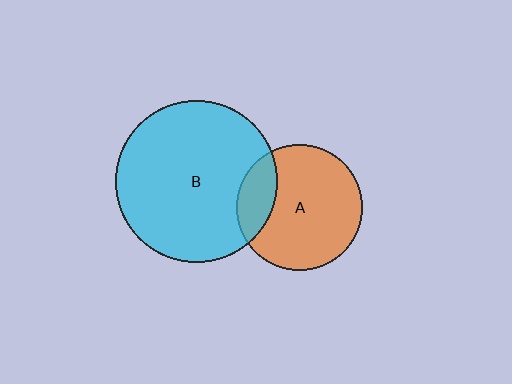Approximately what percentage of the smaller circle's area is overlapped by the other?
Approximately 20%.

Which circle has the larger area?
Circle B (cyan).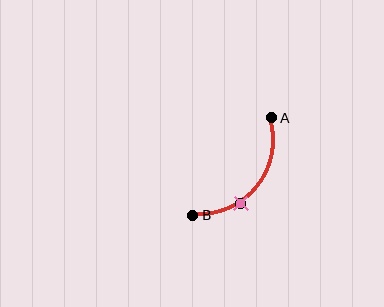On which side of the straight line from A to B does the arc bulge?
The arc bulges below and to the right of the straight line connecting A and B.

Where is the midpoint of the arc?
The arc midpoint is the point on the curve farthest from the straight line joining A and B. It sits below and to the right of that line.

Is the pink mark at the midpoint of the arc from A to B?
No. The pink mark lies on the arc but is closer to endpoint B. The arc midpoint would be at the point on the curve equidistant along the arc from both A and B.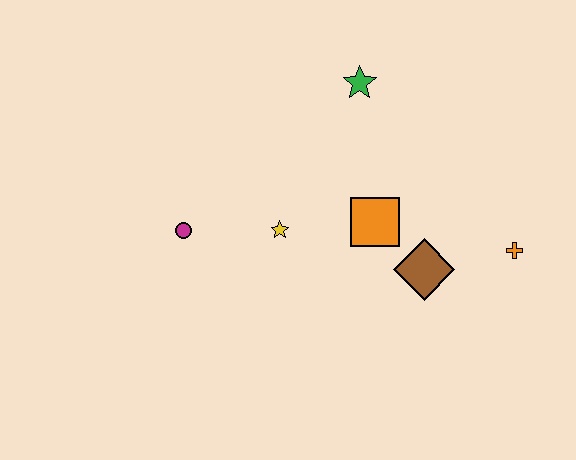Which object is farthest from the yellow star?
The orange cross is farthest from the yellow star.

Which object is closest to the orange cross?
The brown diamond is closest to the orange cross.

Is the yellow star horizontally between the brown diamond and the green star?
No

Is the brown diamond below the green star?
Yes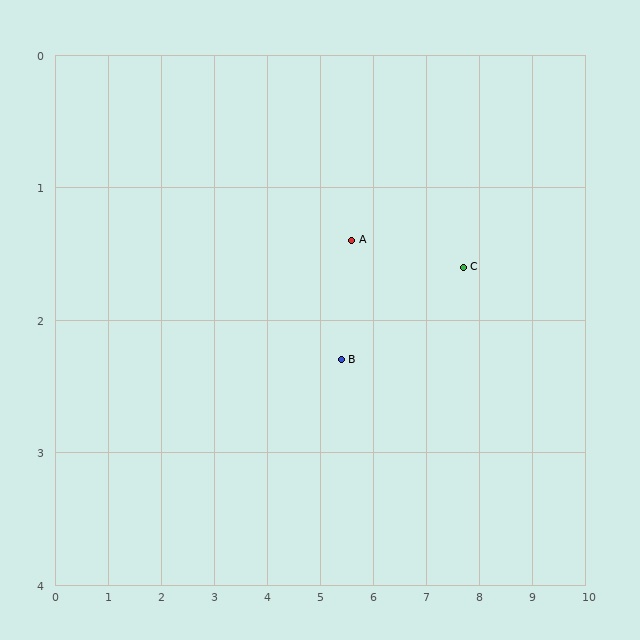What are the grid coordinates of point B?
Point B is at approximately (5.4, 2.3).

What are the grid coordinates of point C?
Point C is at approximately (7.7, 1.6).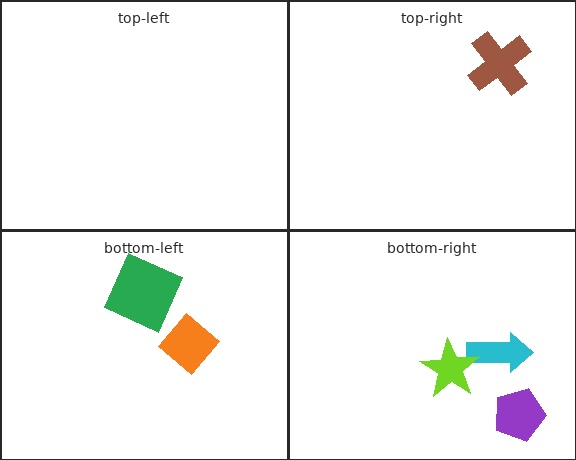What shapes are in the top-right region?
The brown cross.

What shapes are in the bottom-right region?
The cyan arrow, the lime star, the purple pentagon.